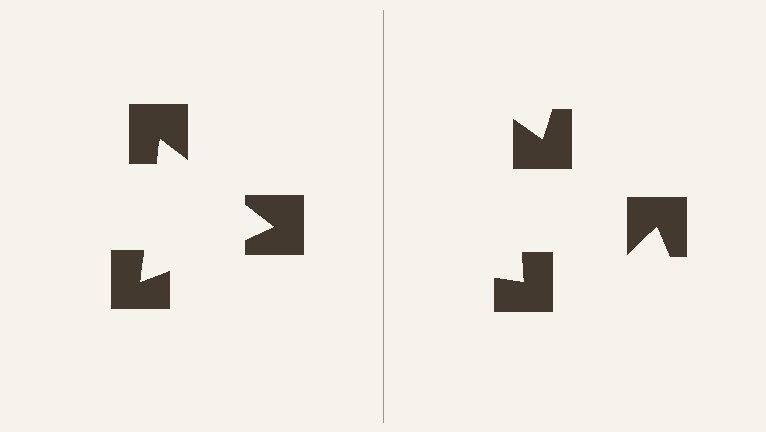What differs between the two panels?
The notched squares are positioned identically on both sides; only the wedge orientations differ. On the left they align to a triangle; on the right they are misaligned.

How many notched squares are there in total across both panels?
6 — 3 on each side.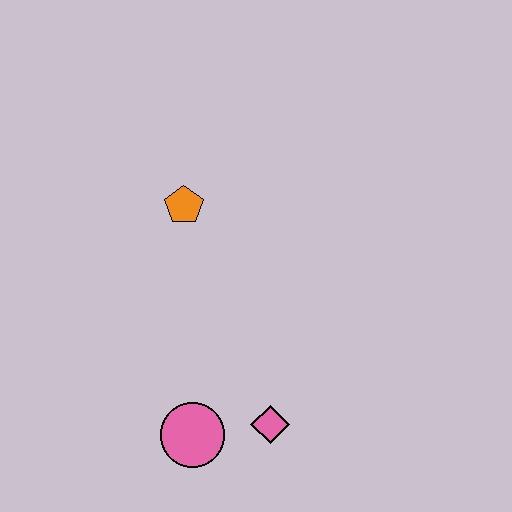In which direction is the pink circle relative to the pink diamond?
The pink circle is to the left of the pink diamond.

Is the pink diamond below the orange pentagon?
Yes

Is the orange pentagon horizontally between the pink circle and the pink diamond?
No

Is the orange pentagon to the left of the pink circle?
Yes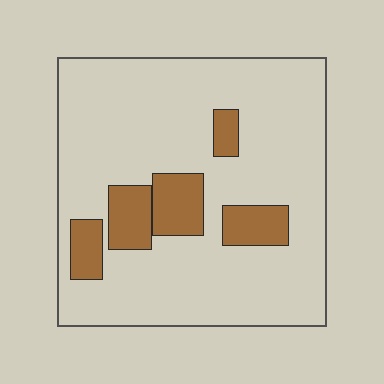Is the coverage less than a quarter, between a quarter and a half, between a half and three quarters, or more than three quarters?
Less than a quarter.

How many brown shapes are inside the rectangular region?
5.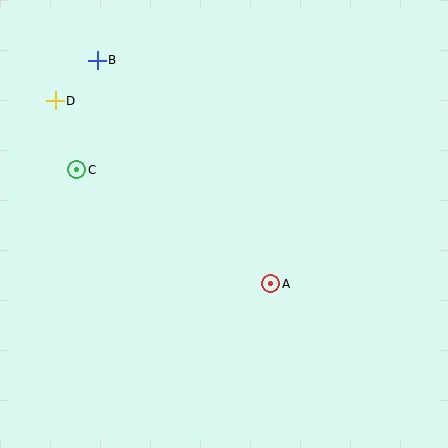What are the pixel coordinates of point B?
Point B is at (97, 60).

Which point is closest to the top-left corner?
Point B is closest to the top-left corner.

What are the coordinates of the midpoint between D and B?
The midpoint between D and B is at (76, 81).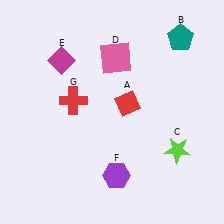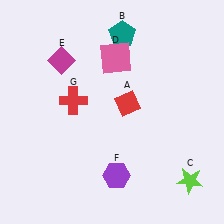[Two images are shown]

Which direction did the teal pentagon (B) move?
The teal pentagon (B) moved left.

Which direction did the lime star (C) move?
The lime star (C) moved down.